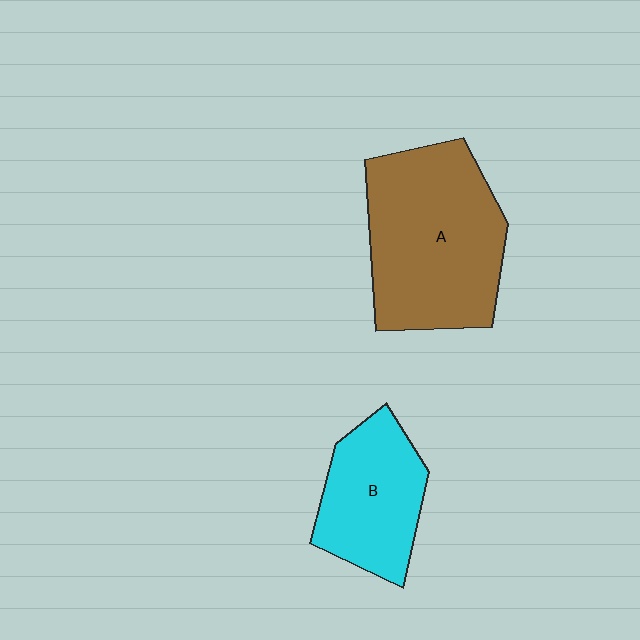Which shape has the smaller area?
Shape B (cyan).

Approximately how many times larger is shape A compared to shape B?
Approximately 1.7 times.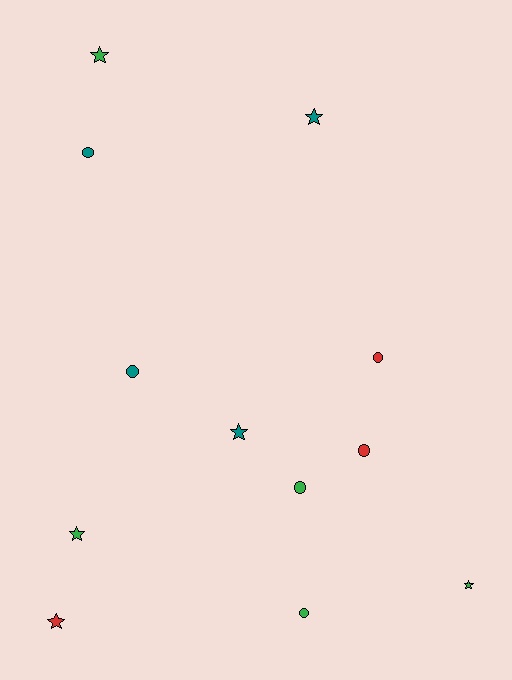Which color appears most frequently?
Green, with 5 objects.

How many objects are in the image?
There are 12 objects.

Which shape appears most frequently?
Circle, with 6 objects.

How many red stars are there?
There is 1 red star.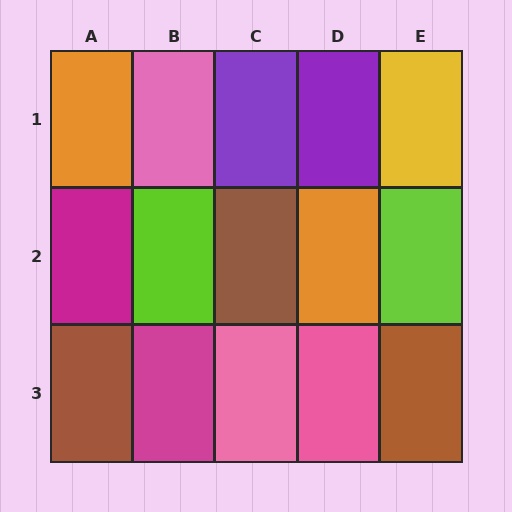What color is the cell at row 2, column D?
Orange.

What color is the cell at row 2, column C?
Brown.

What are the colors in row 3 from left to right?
Brown, magenta, pink, pink, brown.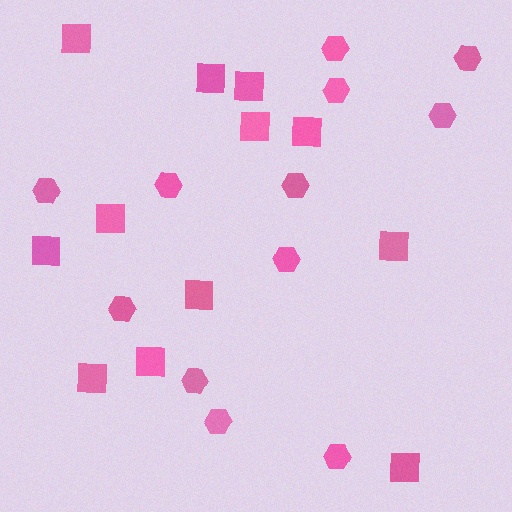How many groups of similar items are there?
There are 2 groups: one group of hexagons (12) and one group of squares (12).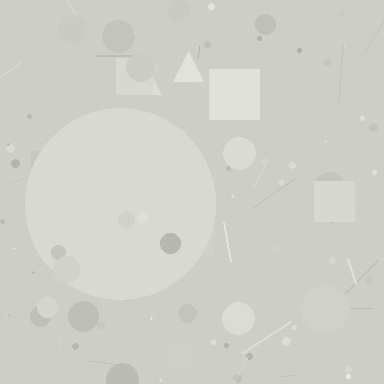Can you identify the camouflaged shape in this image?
The camouflaged shape is a circle.